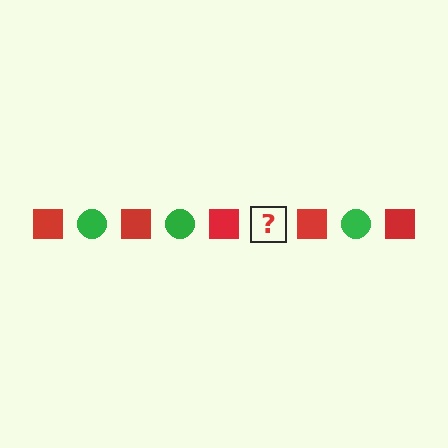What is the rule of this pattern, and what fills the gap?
The rule is that the pattern alternates between red square and green circle. The gap should be filled with a green circle.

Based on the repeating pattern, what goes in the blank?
The blank should be a green circle.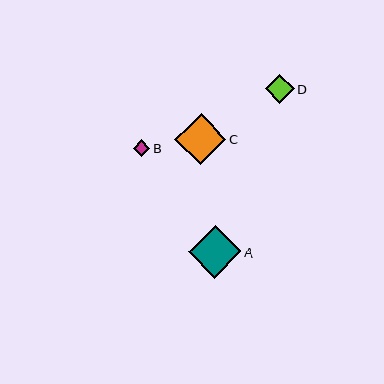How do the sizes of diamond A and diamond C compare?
Diamond A and diamond C are approximately the same size.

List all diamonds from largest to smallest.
From largest to smallest: A, C, D, B.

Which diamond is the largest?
Diamond A is the largest with a size of approximately 52 pixels.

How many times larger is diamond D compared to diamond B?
Diamond D is approximately 1.8 times the size of diamond B.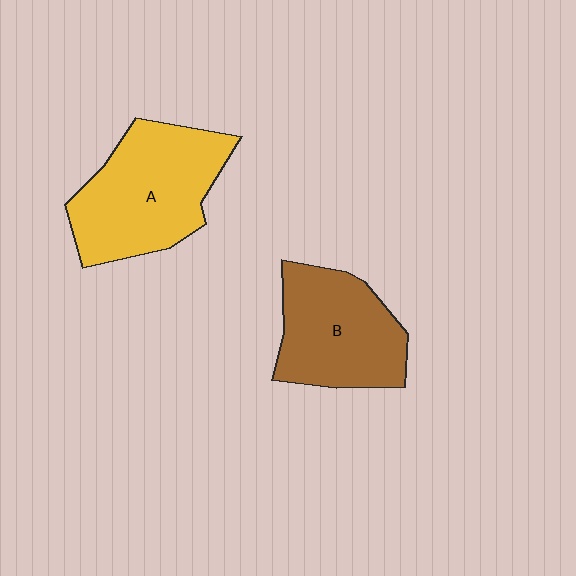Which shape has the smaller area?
Shape B (brown).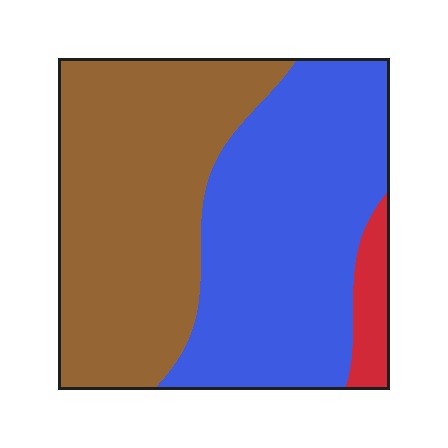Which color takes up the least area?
Red, at roughly 5%.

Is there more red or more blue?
Blue.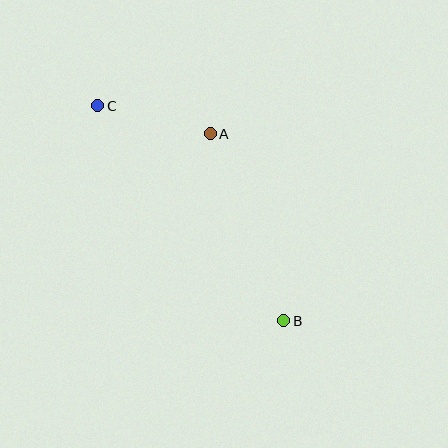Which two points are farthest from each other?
Points B and C are farthest from each other.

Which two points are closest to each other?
Points A and C are closest to each other.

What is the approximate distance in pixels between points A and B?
The distance between A and B is approximately 200 pixels.